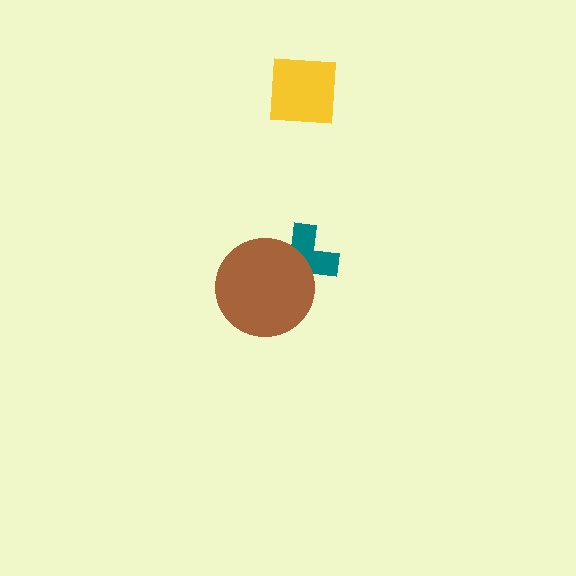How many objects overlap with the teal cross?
1 object overlaps with the teal cross.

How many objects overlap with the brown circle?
1 object overlaps with the brown circle.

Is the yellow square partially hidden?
No, no other shape covers it.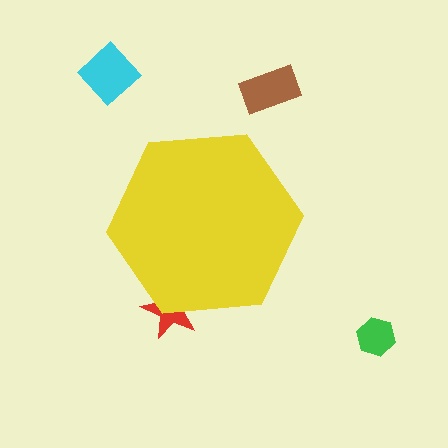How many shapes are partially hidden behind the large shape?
1 shape is partially hidden.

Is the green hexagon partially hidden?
No, the green hexagon is fully visible.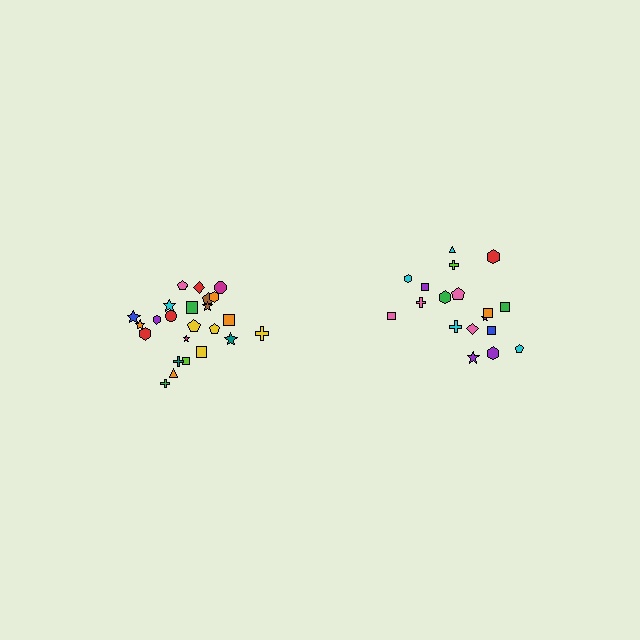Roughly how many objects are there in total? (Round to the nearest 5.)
Roughly 45 objects in total.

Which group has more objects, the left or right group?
The left group.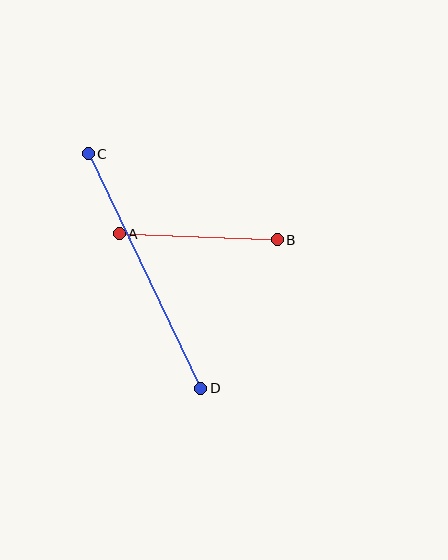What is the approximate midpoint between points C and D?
The midpoint is at approximately (145, 271) pixels.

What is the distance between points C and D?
The distance is approximately 260 pixels.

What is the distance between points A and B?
The distance is approximately 158 pixels.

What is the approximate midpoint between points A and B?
The midpoint is at approximately (198, 237) pixels.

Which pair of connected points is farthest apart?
Points C and D are farthest apart.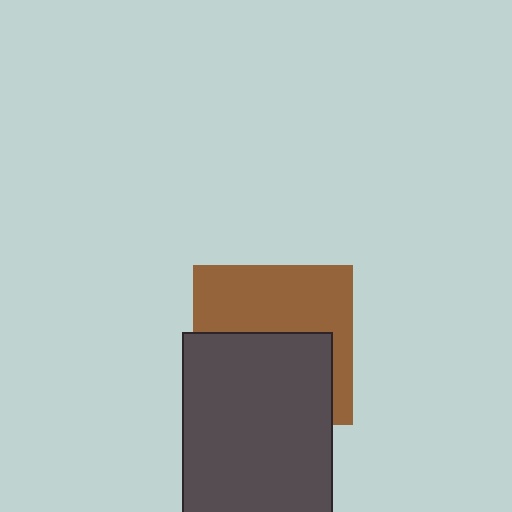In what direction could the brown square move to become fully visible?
The brown square could move up. That would shift it out from behind the dark gray rectangle entirely.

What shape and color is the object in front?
The object in front is a dark gray rectangle.